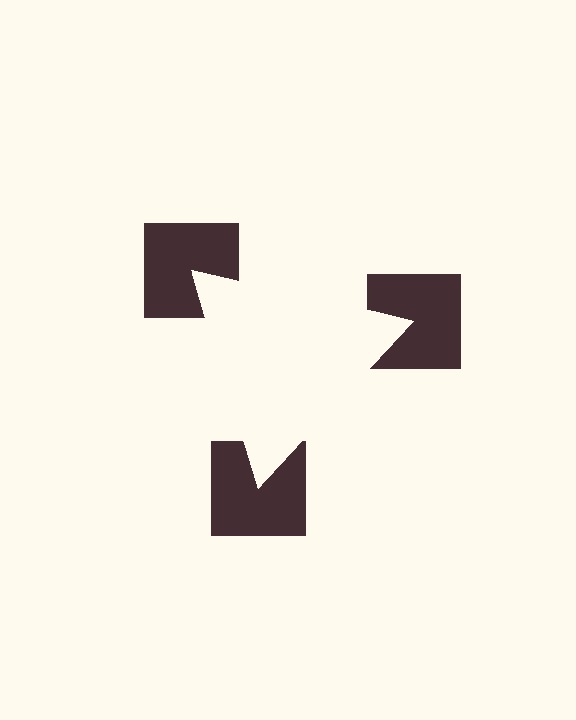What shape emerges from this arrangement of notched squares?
An illusory triangle — its edges are inferred from the aligned wedge cuts in the notched squares, not physically drawn.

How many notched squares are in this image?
There are 3 — one at each vertex of the illusory triangle.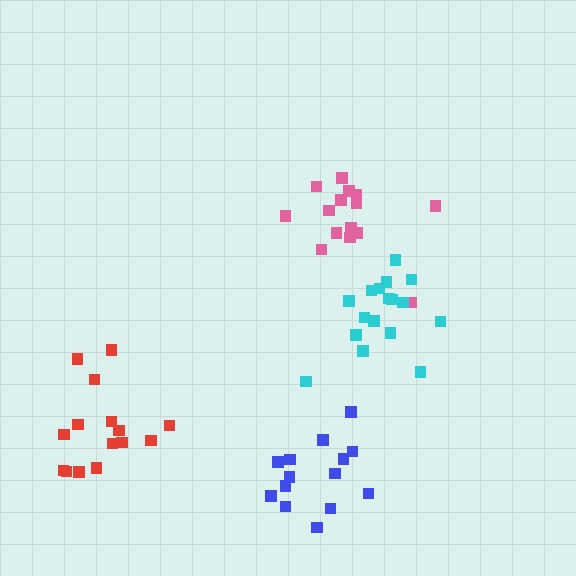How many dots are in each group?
Group 1: 15 dots, Group 2: 17 dots, Group 3: 15 dots, Group 4: 14 dots (61 total).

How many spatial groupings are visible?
There are 4 spatial groupings.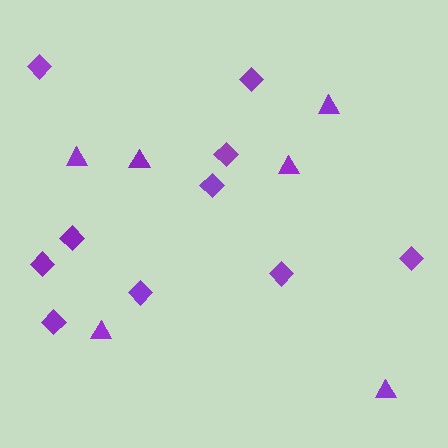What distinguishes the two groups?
There are 2 groups: one group of triangles (6) and one group of diamonds (10).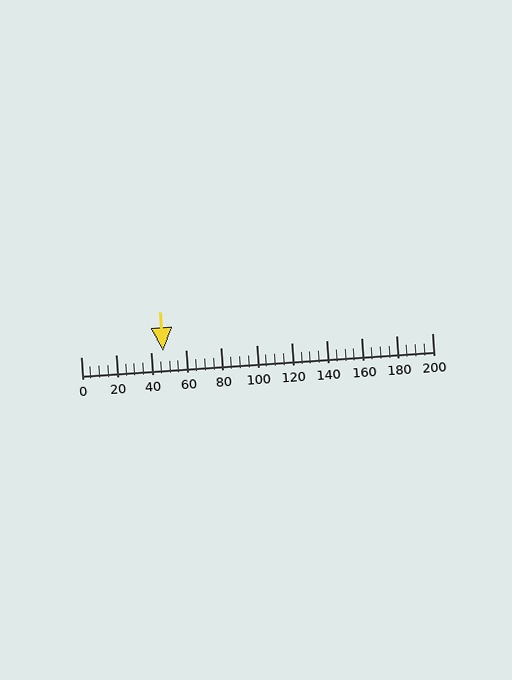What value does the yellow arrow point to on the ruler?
The yellow arrow points to approximately 47.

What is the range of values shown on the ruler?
The ruler shows values from 0 to 200.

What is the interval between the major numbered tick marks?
The major tick marks are spaced 20 units apart.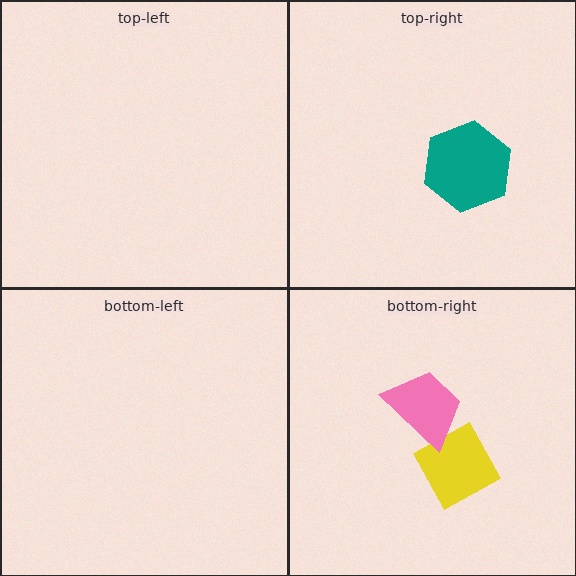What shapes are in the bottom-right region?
The yellow square, the pink trapezoid.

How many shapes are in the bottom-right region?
2.